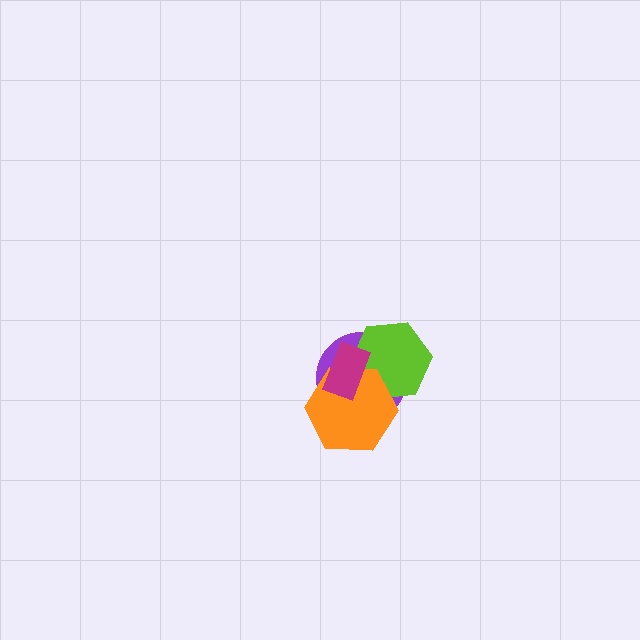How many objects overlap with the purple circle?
3 objects overlap with the purple circle.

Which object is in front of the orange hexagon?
The magenta rectangle is in front of the orange hexagon.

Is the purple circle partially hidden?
Yes, it is partially covered by another shape.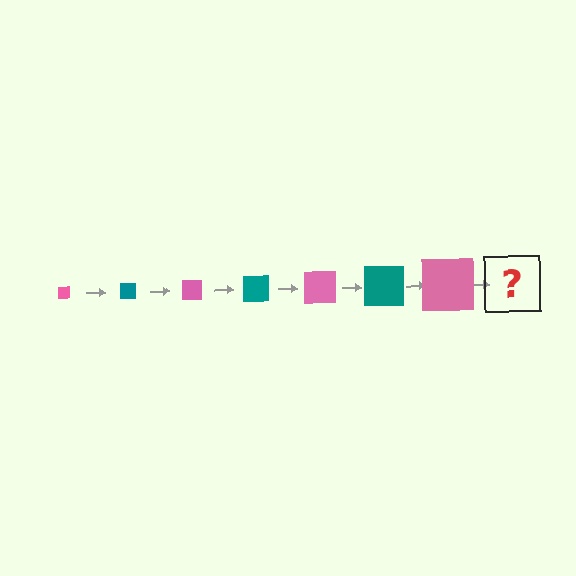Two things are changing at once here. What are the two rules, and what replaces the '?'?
The two rules are that the square grows larger each step and the color cycles through pink and teal. The '?' should be a teal square, larger than the previous one.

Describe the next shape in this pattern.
It should be a teal square, larger than the previous one.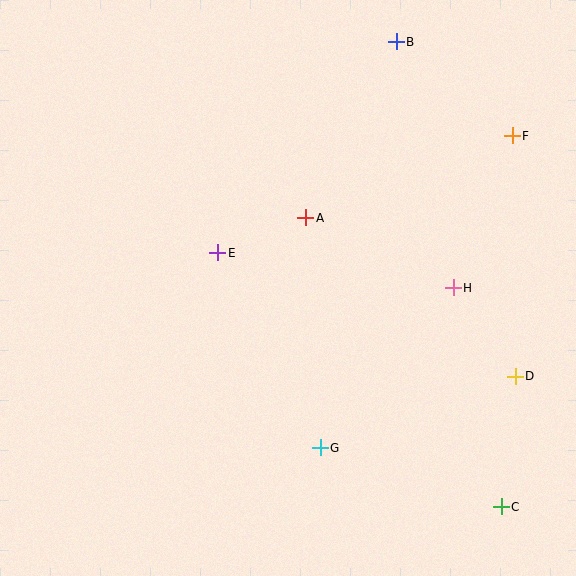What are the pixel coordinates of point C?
Point C is at (501, 507).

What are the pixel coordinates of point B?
Point B is at (396, 42).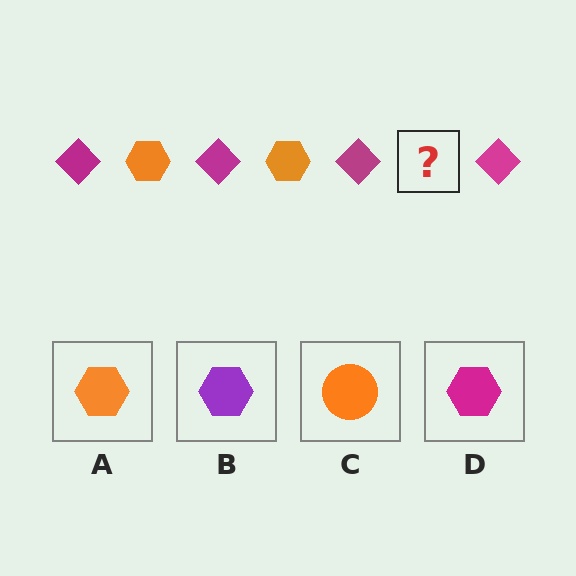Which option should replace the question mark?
Option A.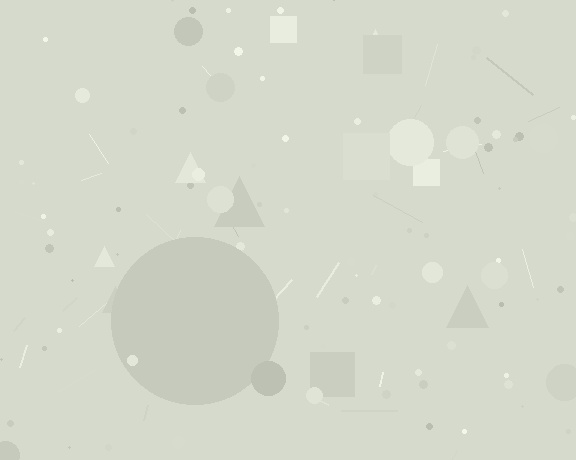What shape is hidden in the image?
A circle is hidden in the image.